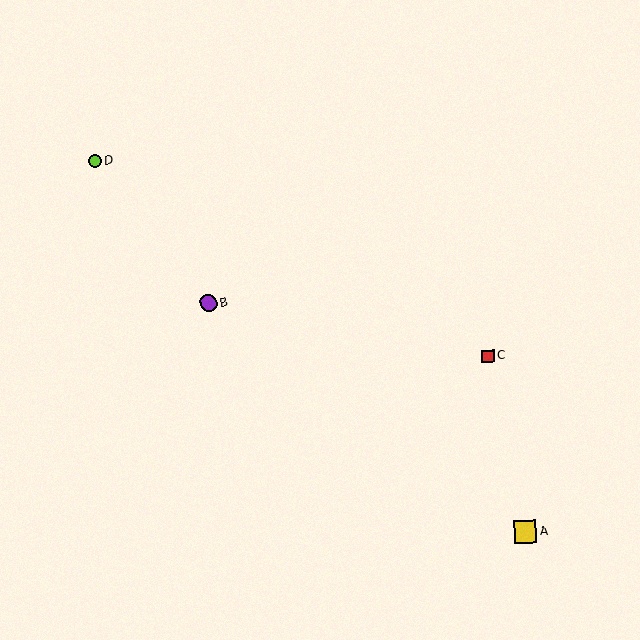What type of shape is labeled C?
Shape C is a red square.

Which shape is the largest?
The yellow square (labeled A) is the largest.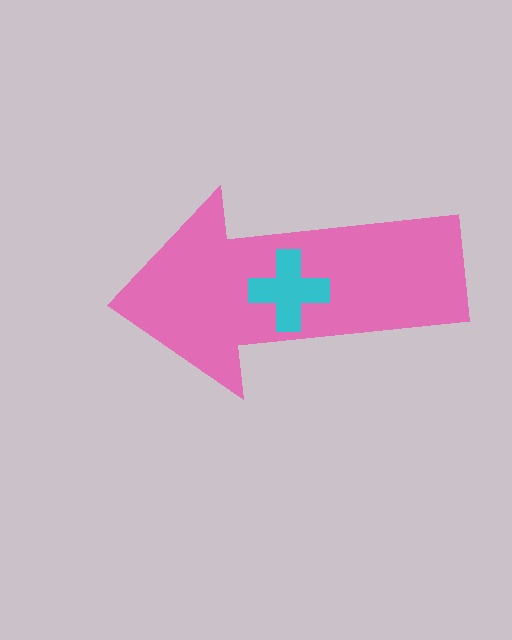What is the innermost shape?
The cyan cross.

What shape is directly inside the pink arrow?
The cyan cross.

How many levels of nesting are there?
2.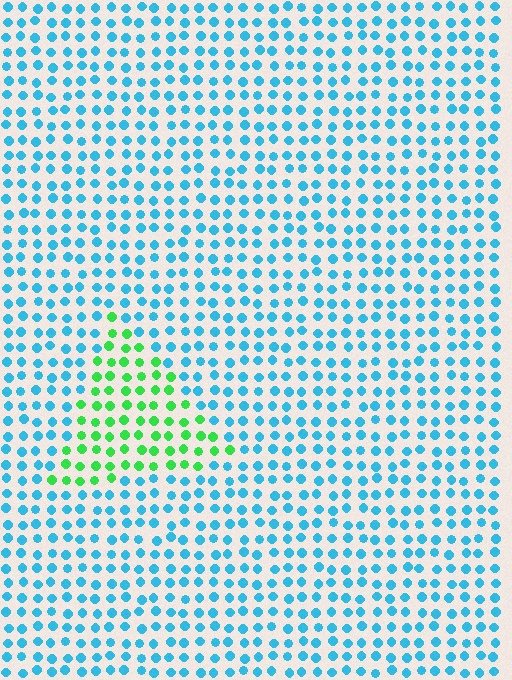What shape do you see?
I see a triangle.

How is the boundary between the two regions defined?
The boundary is defined purely by a slight shift in hue (about 66 degrees). Spacing, size, and orientation are identical on both sides.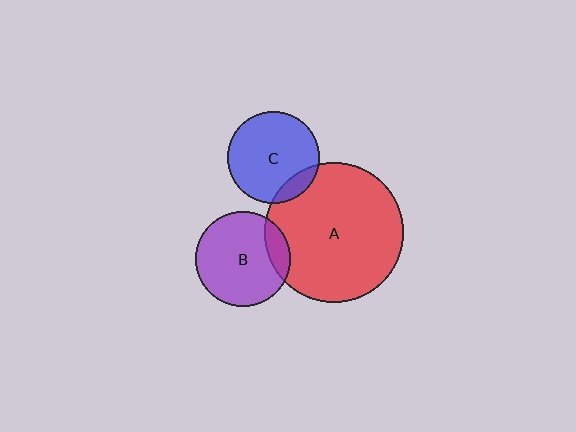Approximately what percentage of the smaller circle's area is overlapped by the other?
Approximately 15%.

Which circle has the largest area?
Circle A (red).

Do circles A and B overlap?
Yes.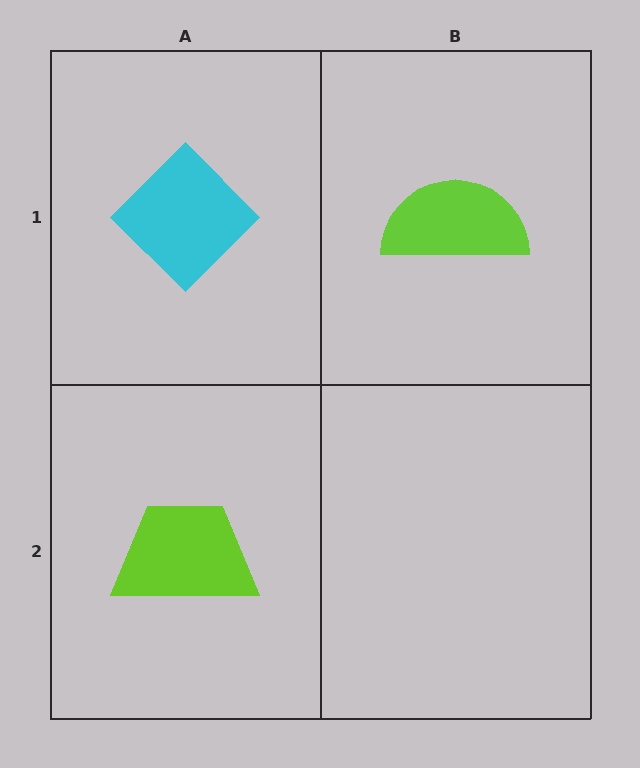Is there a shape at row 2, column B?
No, that cell is empty.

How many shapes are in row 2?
1 shape.